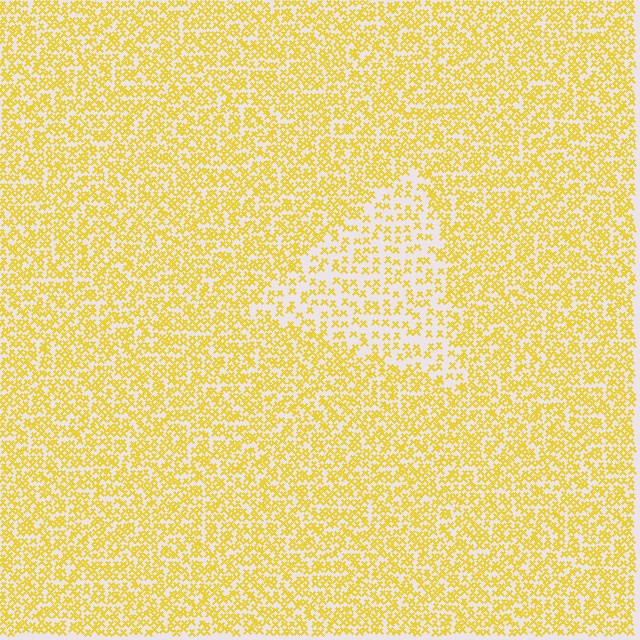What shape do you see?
I see a triangle.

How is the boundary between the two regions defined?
The boundary is defined by a change in element density (approximately 2.0x ratio). All elements are the same color, size, and shape.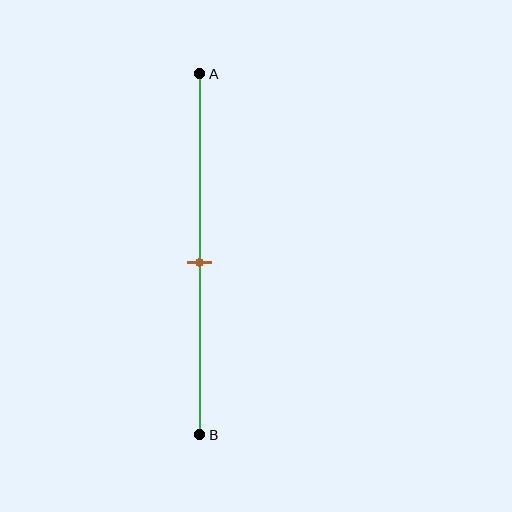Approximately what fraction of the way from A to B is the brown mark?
The brown mark is approximately 50% of the way from A to B.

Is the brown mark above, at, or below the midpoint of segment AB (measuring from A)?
The brown mark is approximately at the midpoint of segment AB.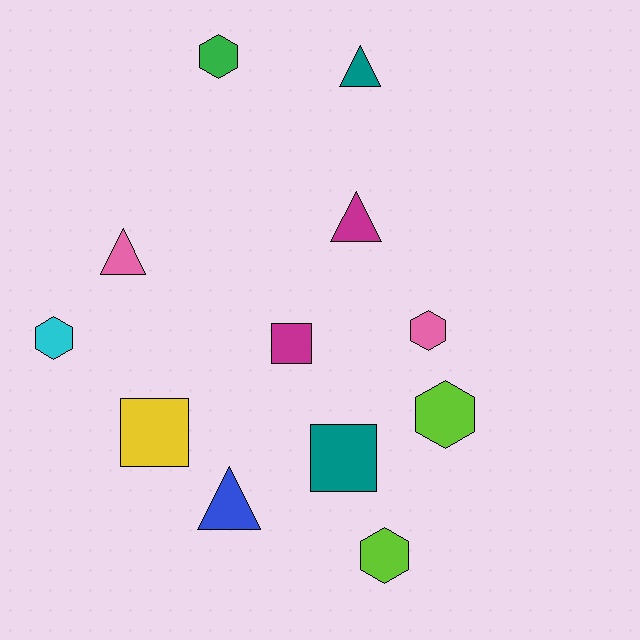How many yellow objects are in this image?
There is 1 yellow object.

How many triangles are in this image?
There are 4 triangles.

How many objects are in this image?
There are 12 objects.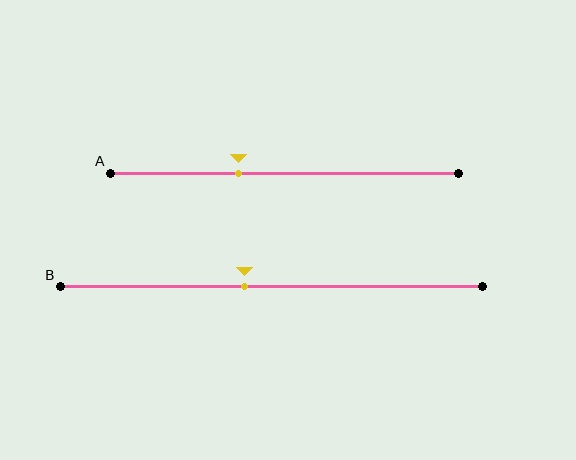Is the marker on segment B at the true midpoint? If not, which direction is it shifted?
No, the marker on segment B is shifted to the left by about 6% of the segment length.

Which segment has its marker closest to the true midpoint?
Segment B has its marker closest to the true midpoint.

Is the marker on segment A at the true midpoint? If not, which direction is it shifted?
No, the marker on segment A is shifted to the left by about 13% of the segment length.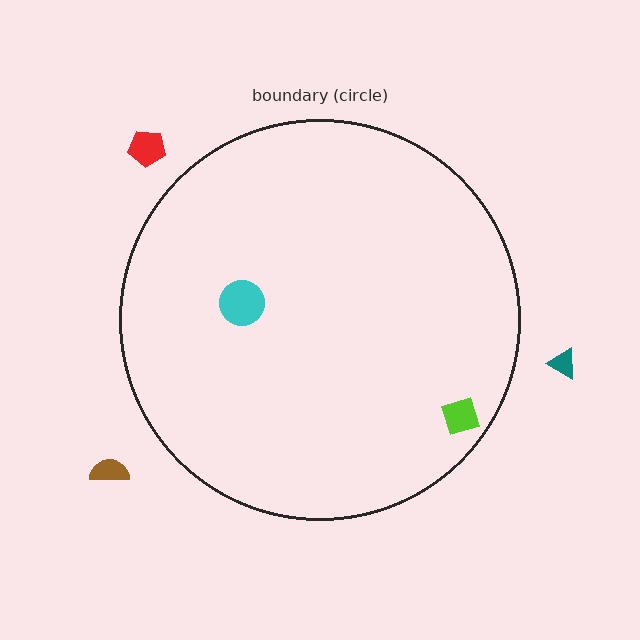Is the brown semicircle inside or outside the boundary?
Outside.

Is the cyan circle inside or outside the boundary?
Inside.